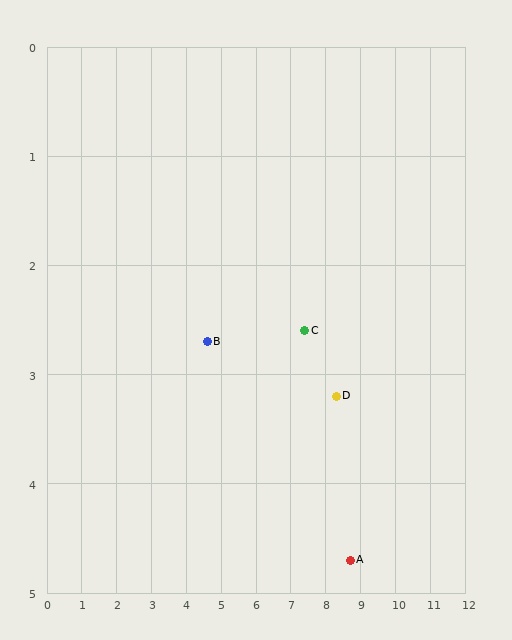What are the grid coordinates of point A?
Point A is at approximately (8.7, 4.7).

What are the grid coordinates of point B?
Point B is at approximately (4.6, 2.7).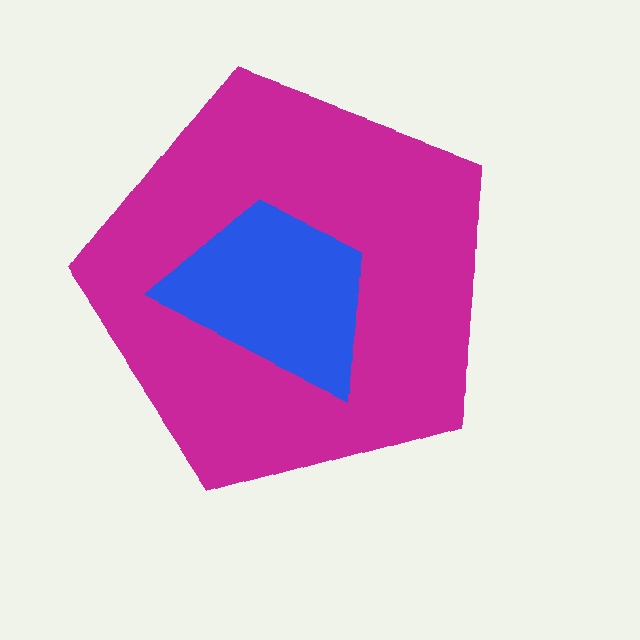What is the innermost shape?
The blue trapezoid.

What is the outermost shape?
The magenta pentagon.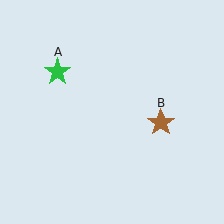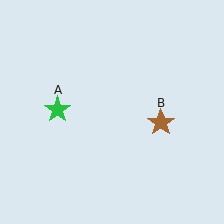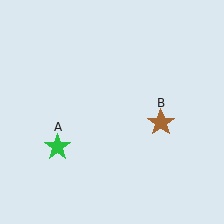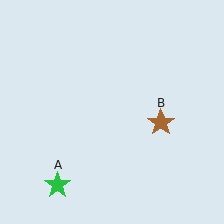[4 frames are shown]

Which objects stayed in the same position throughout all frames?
Brown star (object B) remained stationary.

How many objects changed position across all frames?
1 object changed position: green star (object A).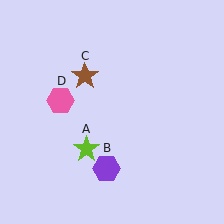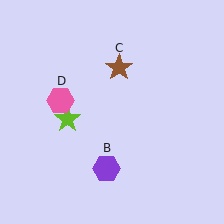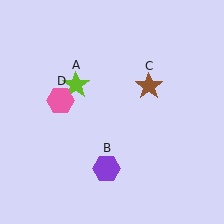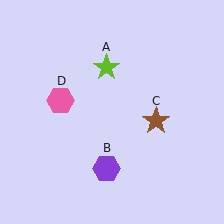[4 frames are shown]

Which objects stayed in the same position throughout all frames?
Purple hexagon (object B) and pink hexagon (object D) remained stationary.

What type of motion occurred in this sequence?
The lime star (object A), brown star (object C) rotated clockwise around the center of the scene.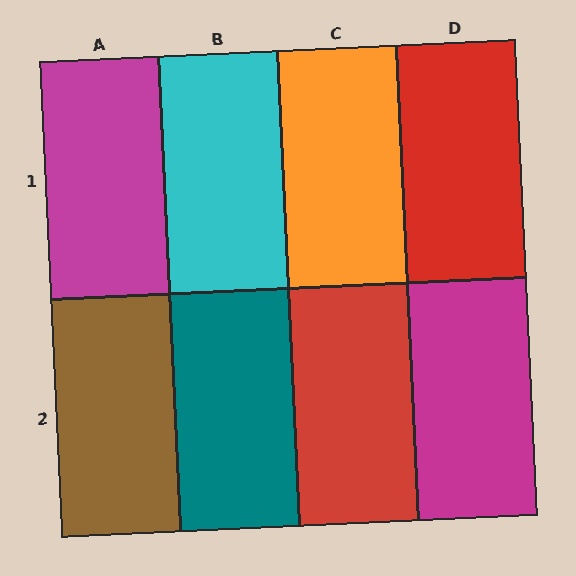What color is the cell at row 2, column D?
Magenta.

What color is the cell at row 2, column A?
Brown.